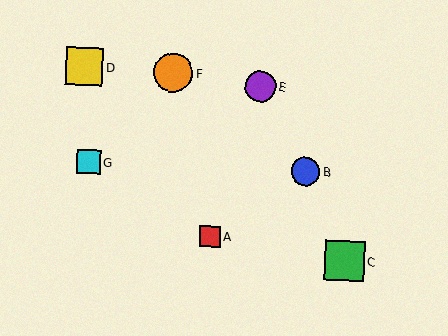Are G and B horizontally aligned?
Yes, both are at y≈162.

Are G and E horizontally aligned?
No, G is at y≈162 and E is at y≈87.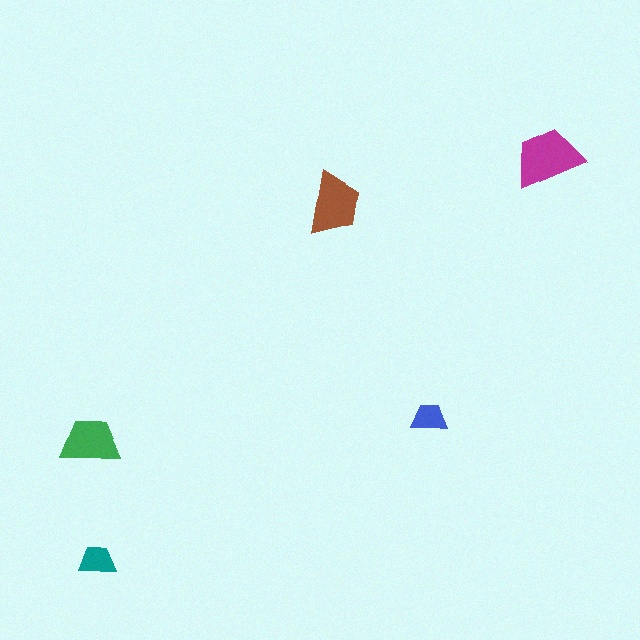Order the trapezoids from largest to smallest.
the magenta one, the brown one, the green one, the teal one, the blue one.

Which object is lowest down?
The teal trapezoid is bottommost.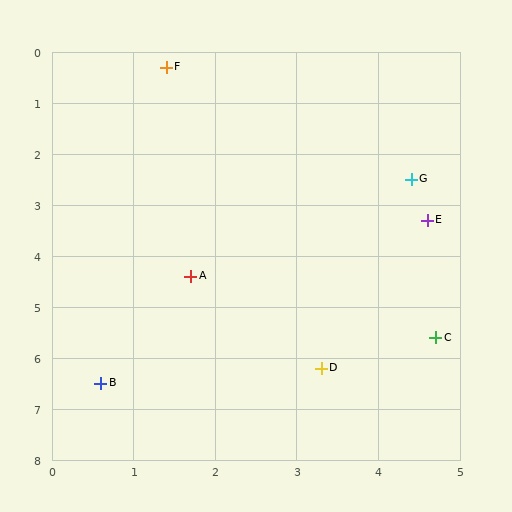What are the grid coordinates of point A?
Point A is at approximately (1.7, 4.4).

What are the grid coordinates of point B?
Point B is at approximately (0.6, 6.5).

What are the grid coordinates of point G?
Point G is at approximately (4.4, 2.5).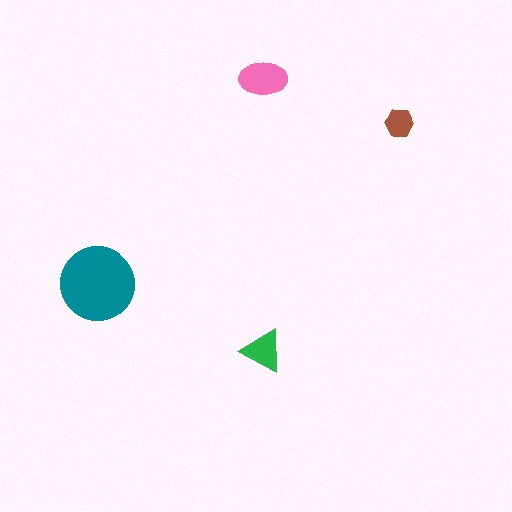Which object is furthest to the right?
The brown hexagon is rightmost.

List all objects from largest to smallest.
The teal circle, the pink ellipse, the green triangle, the brown hexagon.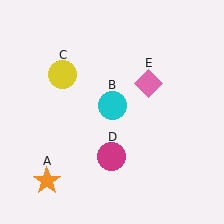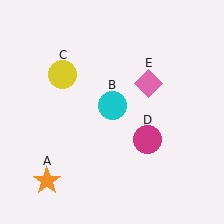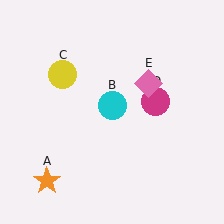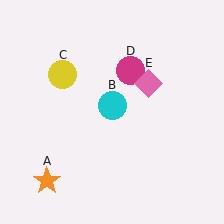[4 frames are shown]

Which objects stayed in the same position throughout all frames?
Orange star (object A) and cyan circle (object B) and yellow circle (object C) and pink diamond (object E) remained stationary.